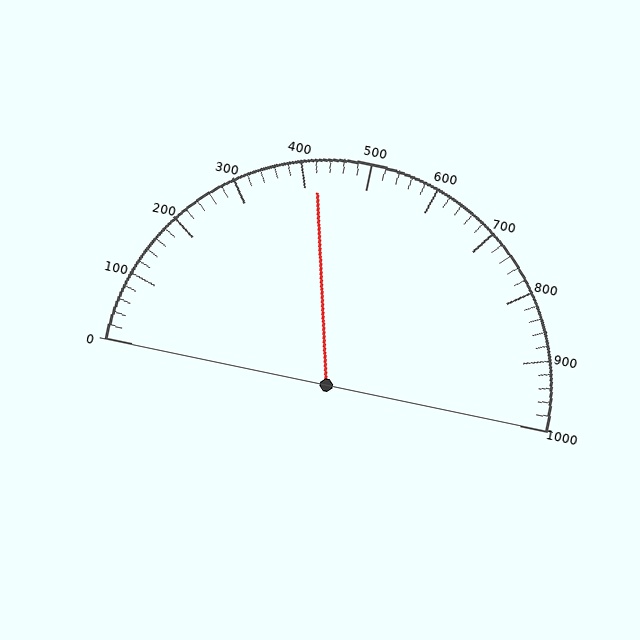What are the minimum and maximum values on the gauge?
The gauge ranges from 0 to 1000.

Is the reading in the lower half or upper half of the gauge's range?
The reading is in the lower half of the range (0 to 1000).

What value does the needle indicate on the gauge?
The needle indicates approximately 420.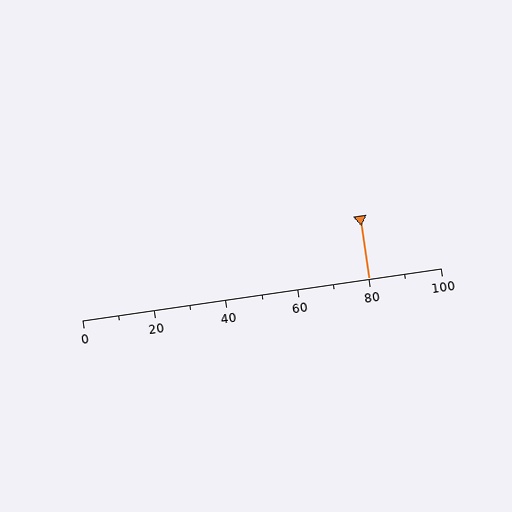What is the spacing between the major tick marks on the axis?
The major ticks are spaced 20 apart.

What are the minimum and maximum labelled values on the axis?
The axis runs from 0 to 100.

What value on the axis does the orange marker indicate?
The marker indicates approximately 80.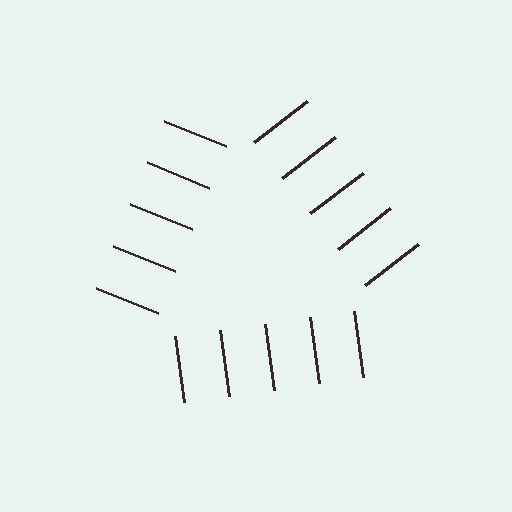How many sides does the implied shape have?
3 sides — the line-ends trace a triangle.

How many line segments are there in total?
15 — 5 along each of the 3 edges.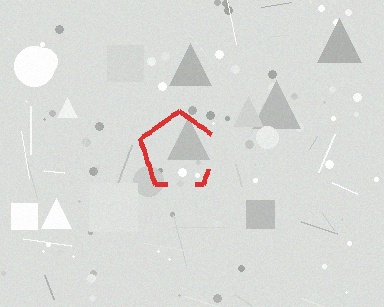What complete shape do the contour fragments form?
The contour fragments form a pentagon.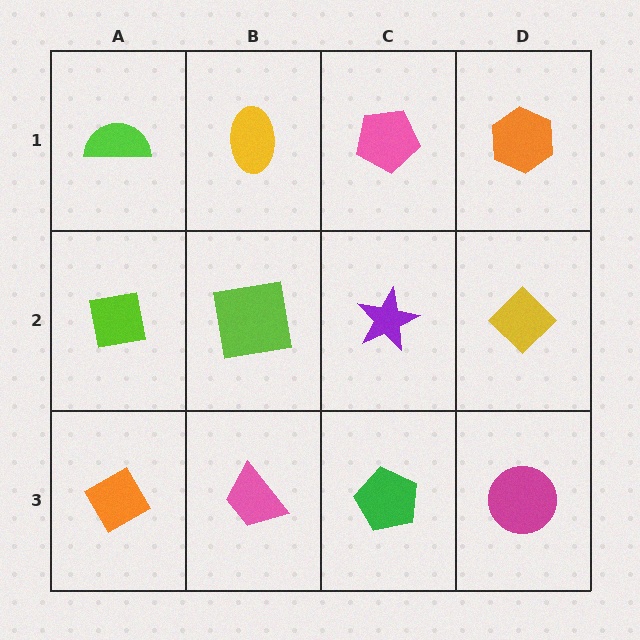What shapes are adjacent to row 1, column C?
A purple star (row 2, column C), a yellow ellipse (row 1, column B), an orange hexagon (row 1, column D).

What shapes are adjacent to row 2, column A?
A lime semicircle (row 1, column A), an orange diamond (row 3, column A), a lime square (row 2, column B).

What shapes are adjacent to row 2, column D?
An orange hexagon (row 1, column D), a magenta circle (row 3, column D), a purple star (row 2, column C).